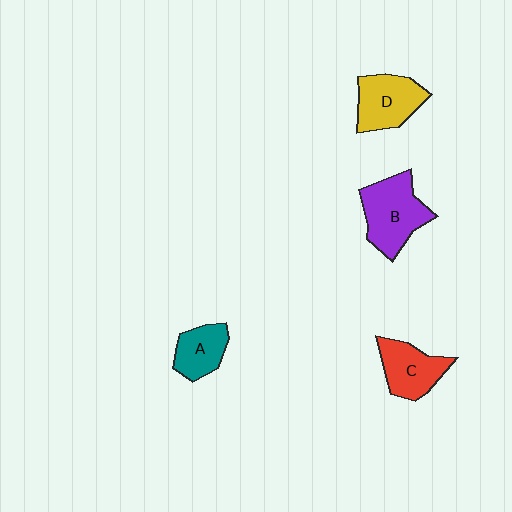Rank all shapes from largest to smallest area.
From largest to smallest: B (purple), D (yellow), C (red), A (teal).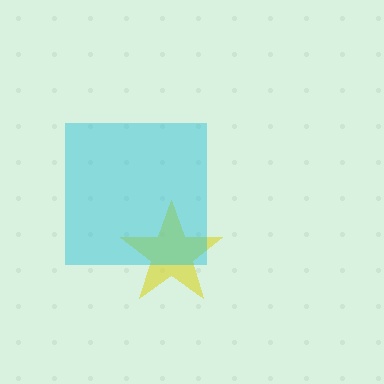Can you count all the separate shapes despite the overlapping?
Yes, there are 2 separate shapes.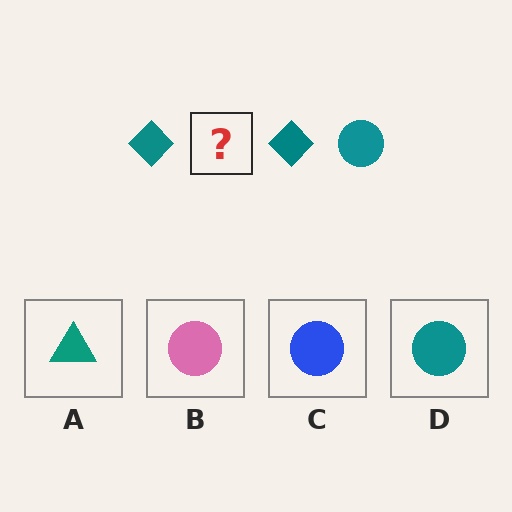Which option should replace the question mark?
Option D.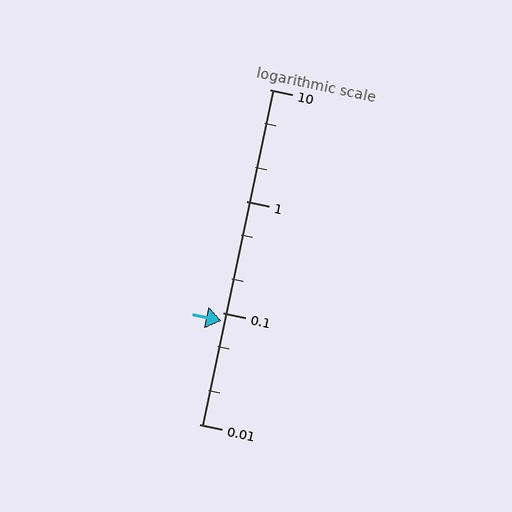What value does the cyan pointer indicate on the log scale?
The pointer indicates approximately 0.084.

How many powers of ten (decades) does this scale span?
The scale spans 3 decades, from 0.01 to 10.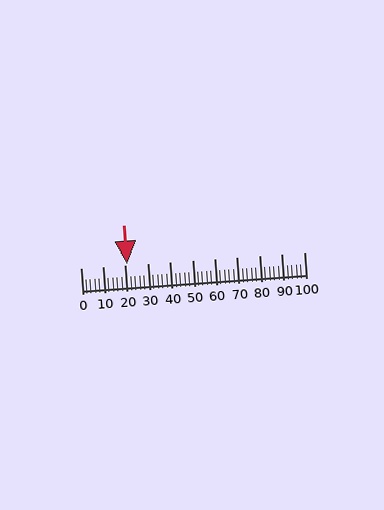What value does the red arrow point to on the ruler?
The red arrow points to approximately 21.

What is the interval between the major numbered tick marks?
The major tick marks are spaced 10 units apart.